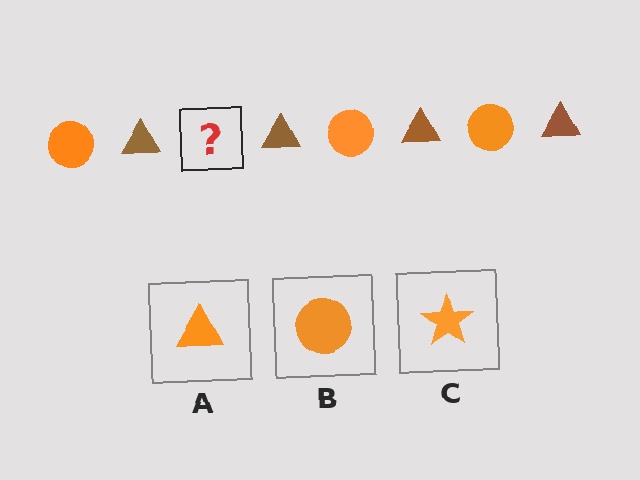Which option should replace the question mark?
Option B.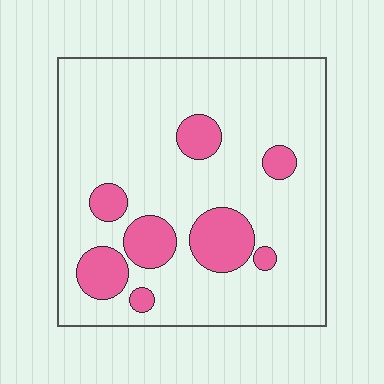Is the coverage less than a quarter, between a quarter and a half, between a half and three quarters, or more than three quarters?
Less than a quarter.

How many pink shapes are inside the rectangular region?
8.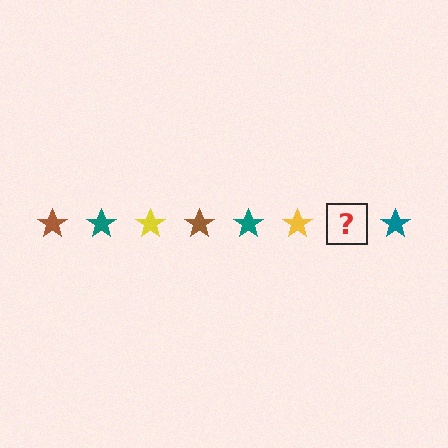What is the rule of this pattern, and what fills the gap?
The rule is that the pattern cycles through brown, teal, yellow stars. The gap should be filled with a brown star.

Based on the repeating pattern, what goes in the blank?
The blank should be a brown star.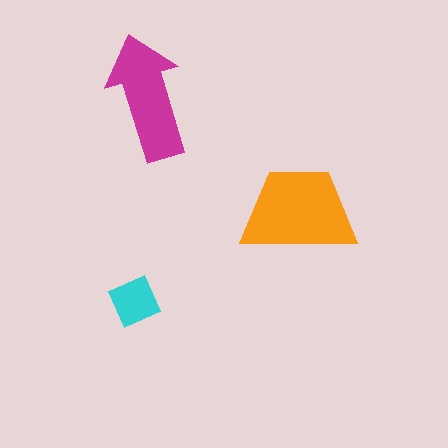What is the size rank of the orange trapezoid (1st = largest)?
1st.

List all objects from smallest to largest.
The cyan diamond, the magenta arrow, the orange trapezoid.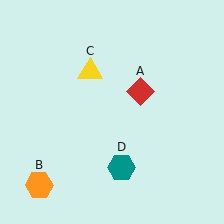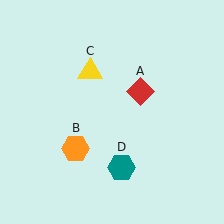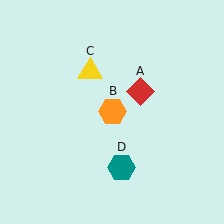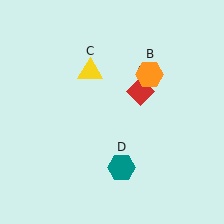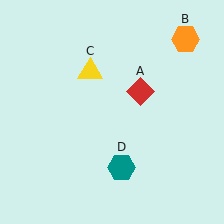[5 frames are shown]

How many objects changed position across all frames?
1 object changed position: orange hexagon (object B).